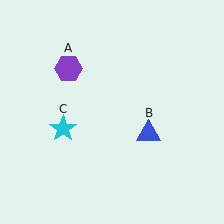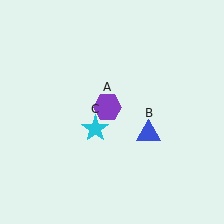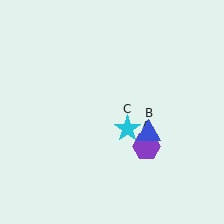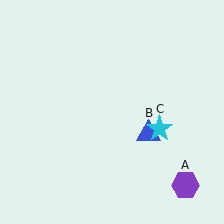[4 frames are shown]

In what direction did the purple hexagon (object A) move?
The purple hexagon (object A) moved down and to the right.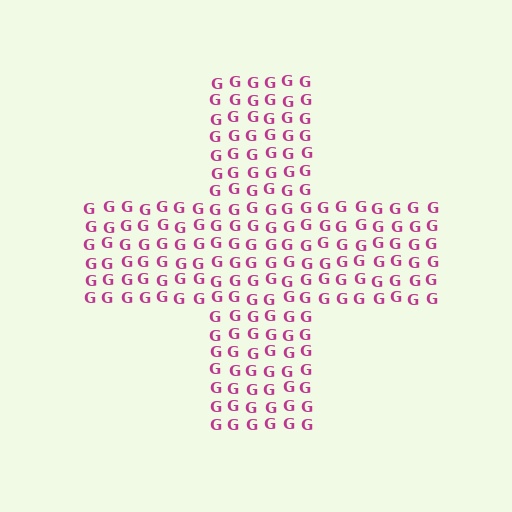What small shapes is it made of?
It is made of small letter G's.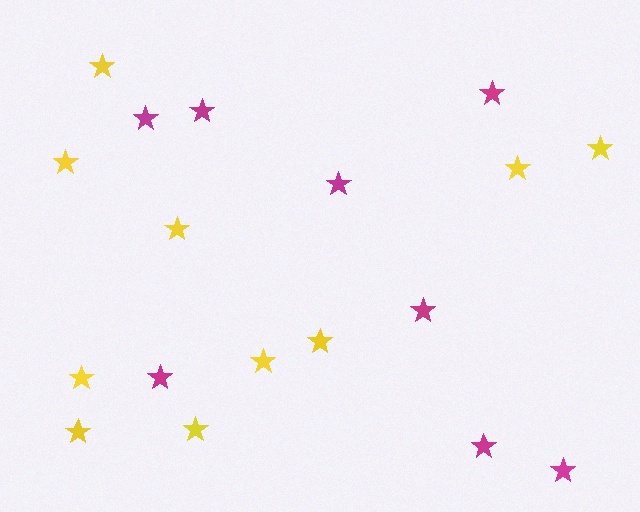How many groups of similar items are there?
There are 2 groups: one group of magenta stars (8) and one group of yellow stars (10).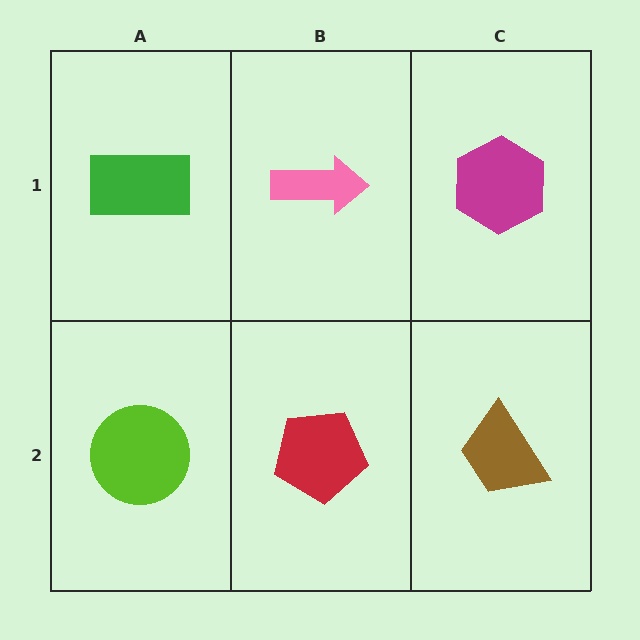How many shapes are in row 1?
3 shapes.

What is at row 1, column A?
A green rectangle.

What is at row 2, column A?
A lime circle.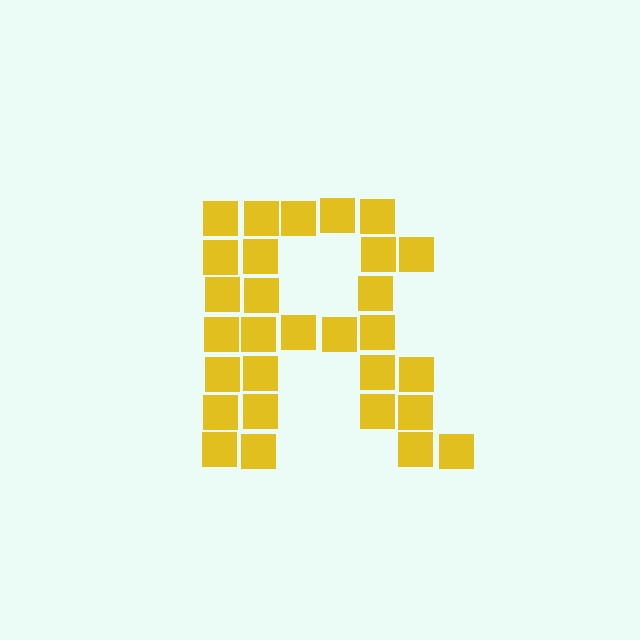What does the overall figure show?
The overall figure shows the letter R.